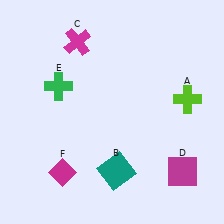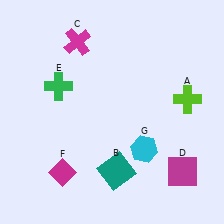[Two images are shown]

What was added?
A cyan hexagon (G) was added in Image 2.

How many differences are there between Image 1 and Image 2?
There is 1 difference between the two images.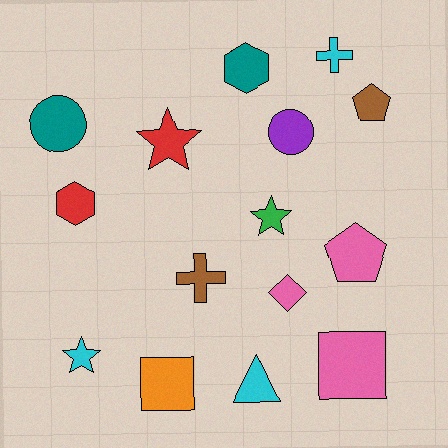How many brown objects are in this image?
There are 2 brown objects.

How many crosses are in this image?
There are 2 crosses.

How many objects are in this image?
There are 15 objects.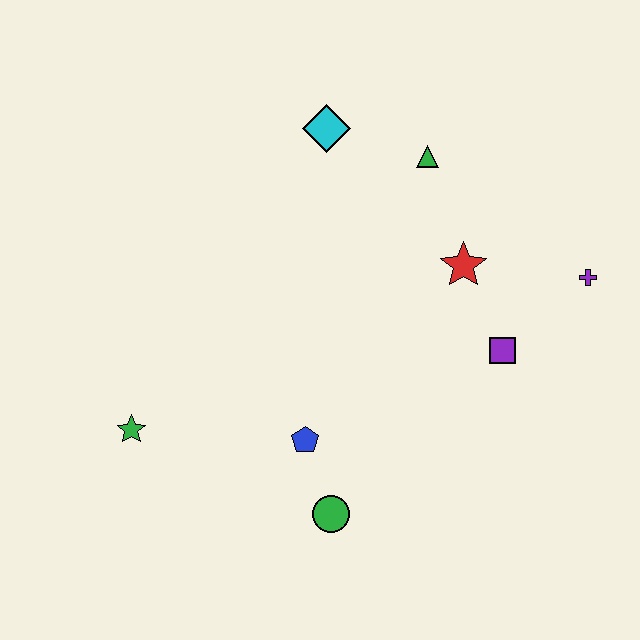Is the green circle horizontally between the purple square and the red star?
No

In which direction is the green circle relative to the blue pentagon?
The green circle is below the blue pentagon.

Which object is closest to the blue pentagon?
The green circle is closest to the blue pentagon.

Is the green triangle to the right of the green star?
Yes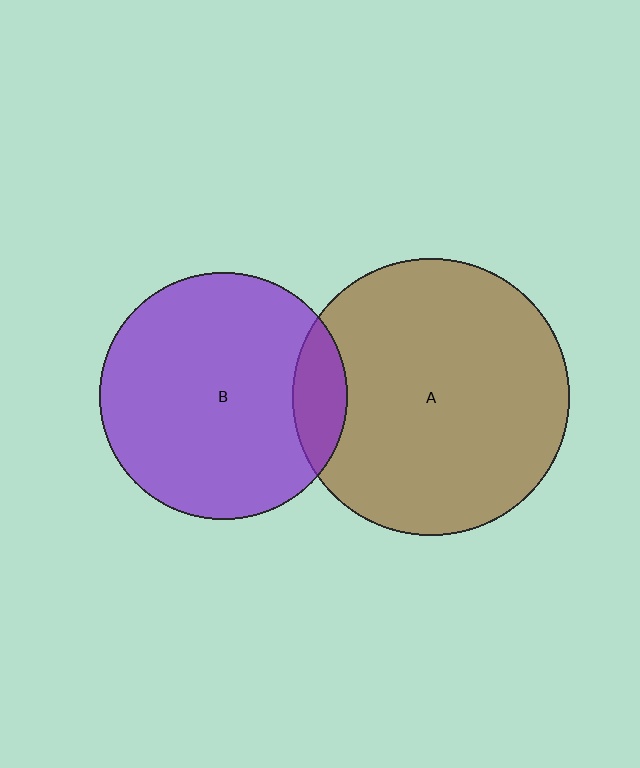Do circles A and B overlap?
Yes.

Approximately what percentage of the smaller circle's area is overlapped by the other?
Approximately 10%.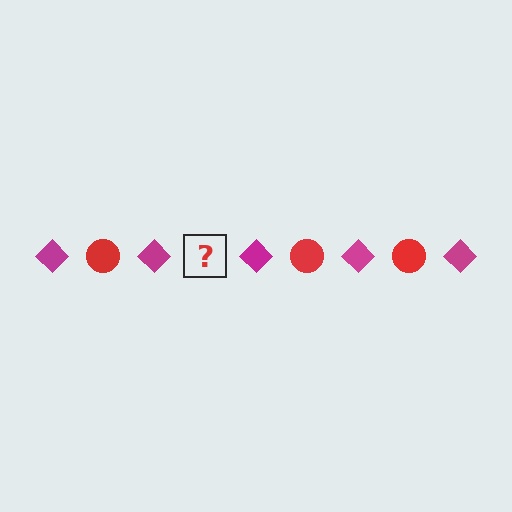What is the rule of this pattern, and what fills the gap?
The rule is that the pattern alternates between magenta diamond and red circle. The gap should be filled with a red circle.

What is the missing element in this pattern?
The missing element is a red circle.